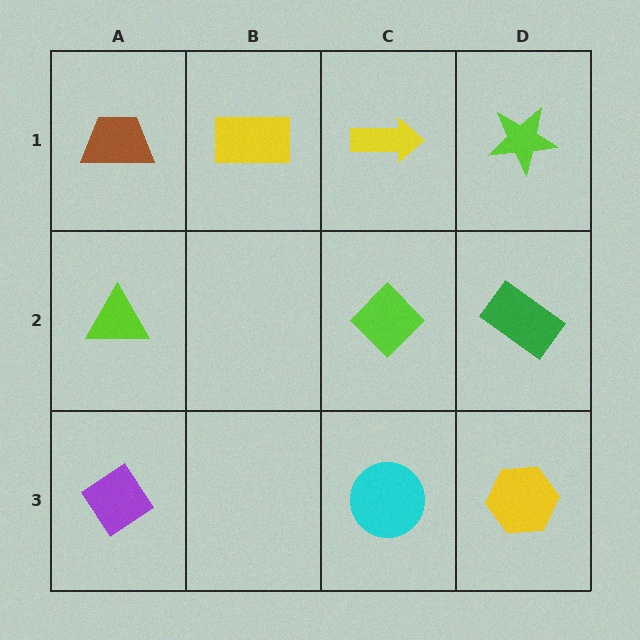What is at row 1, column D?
A lime star.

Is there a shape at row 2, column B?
No, that cell is empty.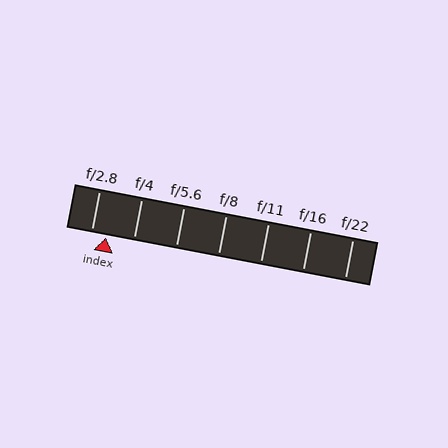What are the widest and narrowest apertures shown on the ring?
The widest aperture shown is f/2.8 and the narrowest is f/22.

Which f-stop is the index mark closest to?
The index mark is closest to f/2.8.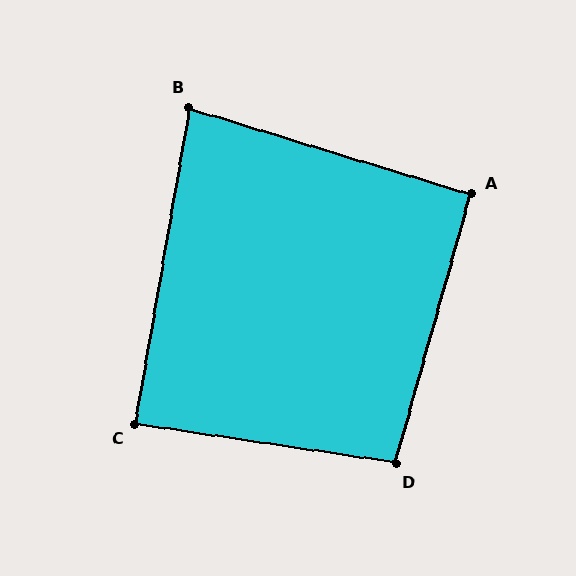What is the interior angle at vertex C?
Approximately 89 degrees (approximately right).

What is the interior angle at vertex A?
Approximately 91 degrees (approximately right).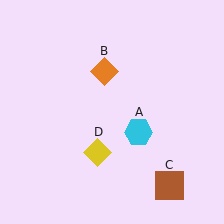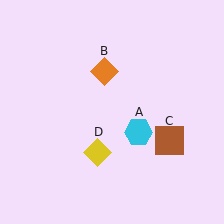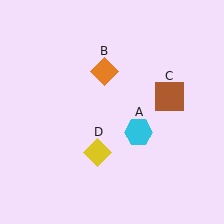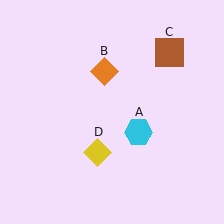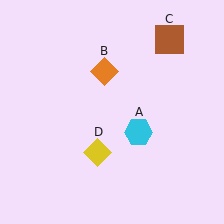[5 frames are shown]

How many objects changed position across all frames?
1 object changed position: brown square (object C).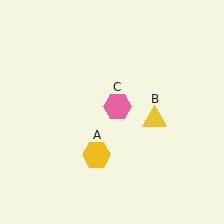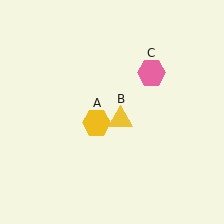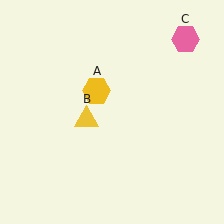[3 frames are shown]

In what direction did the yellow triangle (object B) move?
The yellow triangle (object B) moved left.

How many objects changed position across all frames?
3 objects changed position: yellow hexagon (object A), yellow triangle (object B), pink hexagon (object C).